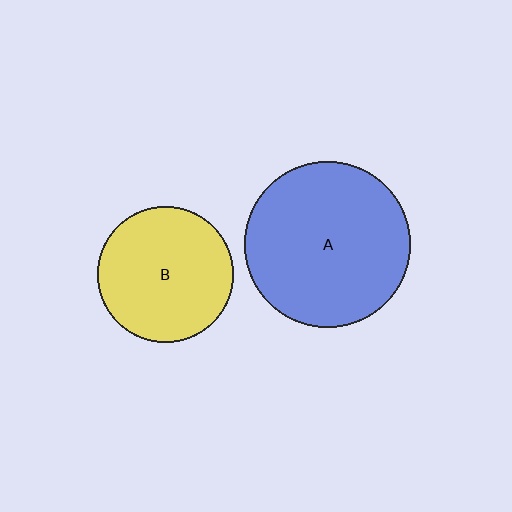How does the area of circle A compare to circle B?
Approximately 1.5 times.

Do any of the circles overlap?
No, none of the circles overlap.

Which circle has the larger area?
Circle A (blue).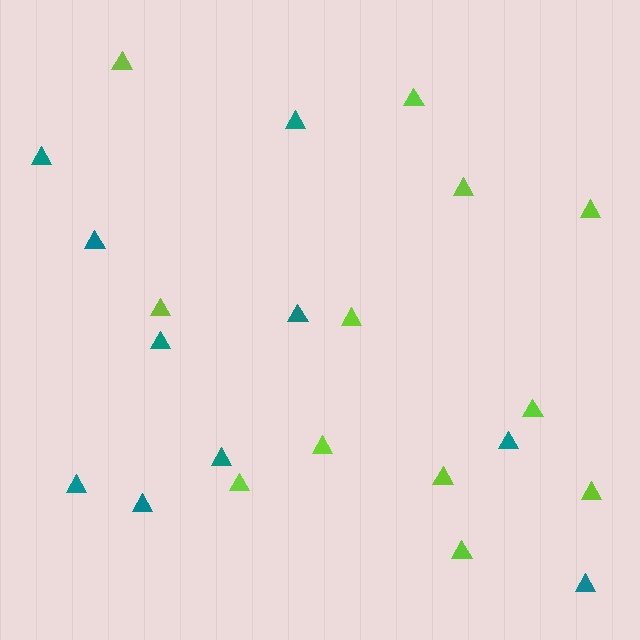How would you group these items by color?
There are 2 groups: one group of teal triangles (10) and one group of lime triangles (12).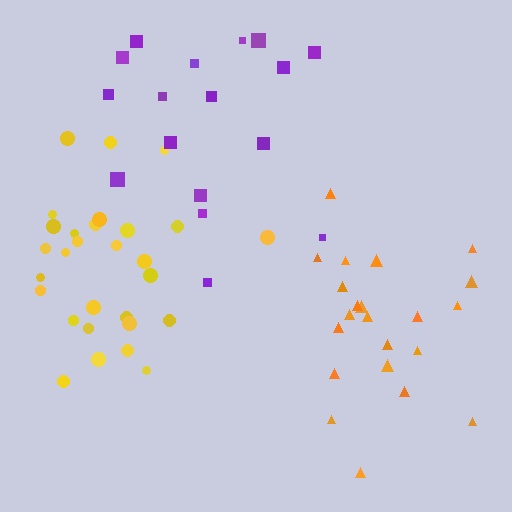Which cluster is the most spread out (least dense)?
Purple.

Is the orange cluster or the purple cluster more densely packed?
Orange.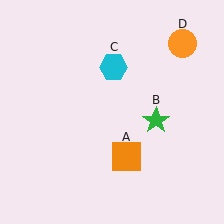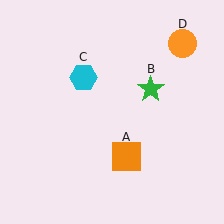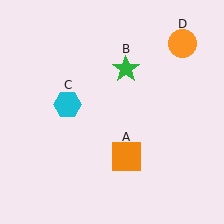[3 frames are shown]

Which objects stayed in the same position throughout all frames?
Orange square (object A) and orange circle (object D) remained stationary.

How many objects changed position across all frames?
2 objects changed position: green star (object B), cyan hexagon (object C).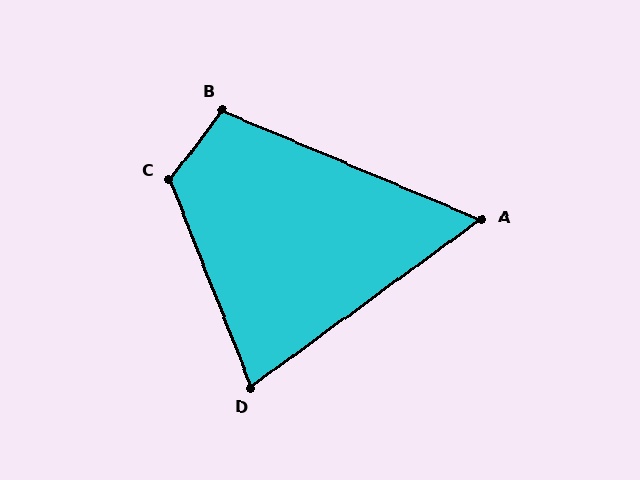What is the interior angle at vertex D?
Approximately 76 degrees (acute).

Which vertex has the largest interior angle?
C, at approximately 121 degrees.